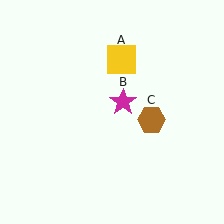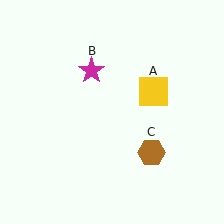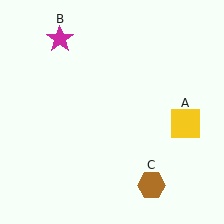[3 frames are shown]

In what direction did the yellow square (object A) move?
The yellow square (object A) moved down and to the right.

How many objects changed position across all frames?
3 objects changed position: yellow square (object A), magenta star (object B), brown hexagon (object C).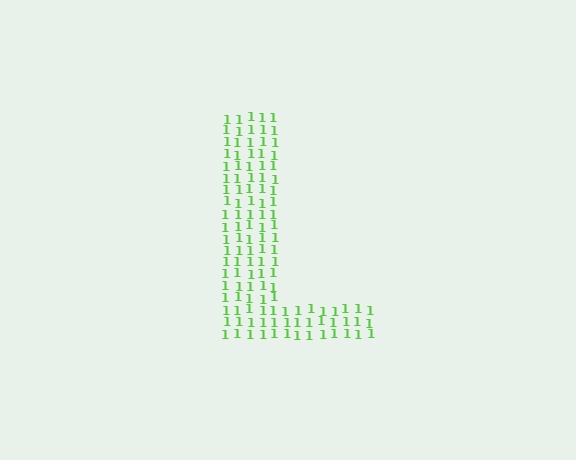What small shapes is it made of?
It is made of small digit 1's.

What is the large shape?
The large shape is the letter L.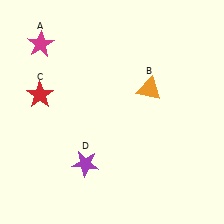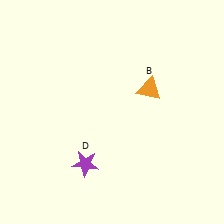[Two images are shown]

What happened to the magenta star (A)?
The magenta star (A) was removed in Image 2. It was in the top-left area of Image 1.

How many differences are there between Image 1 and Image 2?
There are 2 differences between the two images.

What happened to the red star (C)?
The red star (C) was removed in Image 2. It was in the top-left area of Image 1.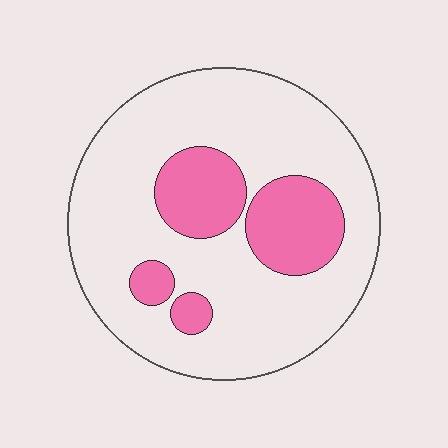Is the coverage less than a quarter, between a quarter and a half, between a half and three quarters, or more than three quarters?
Less than a quarter.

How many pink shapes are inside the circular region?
4.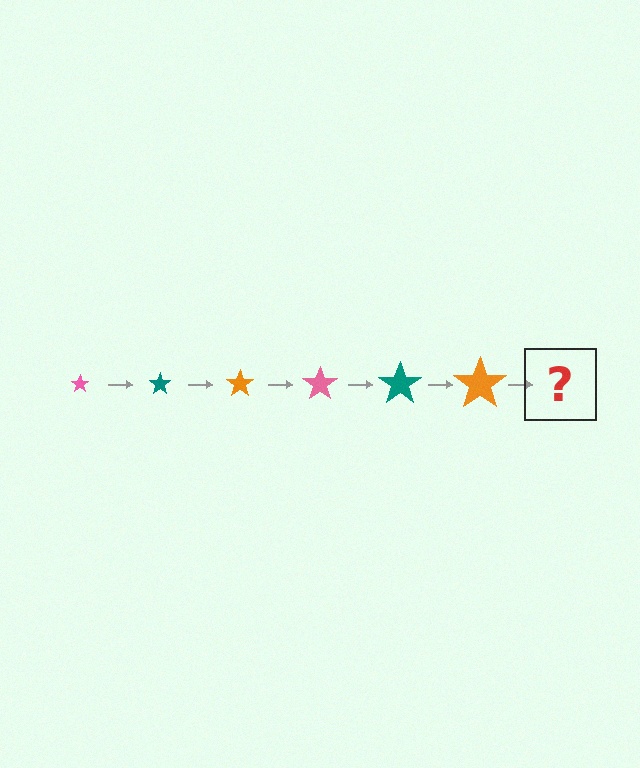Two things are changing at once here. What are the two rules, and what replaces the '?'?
The two rules are that the star grows larger each step and the color cycles through pink, teal, and orange. The '?' should be a pink star, larger than the previous one.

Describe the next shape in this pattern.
It should be a pink star, larger than the previous one.